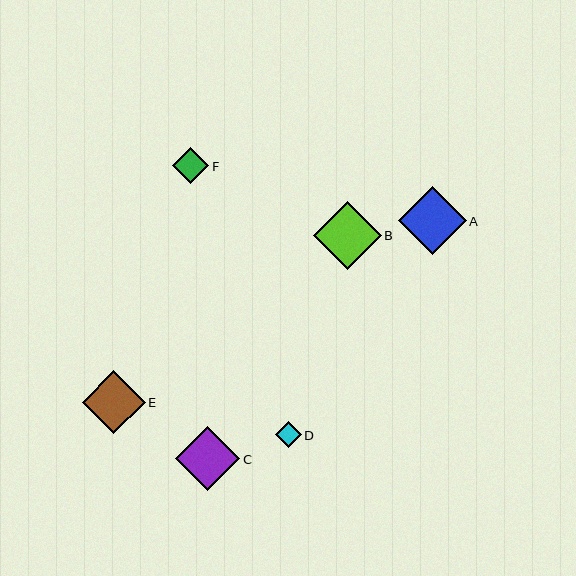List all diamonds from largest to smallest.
From largest to smallest: A, B, C, E, F, D.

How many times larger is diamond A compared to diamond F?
Diamond A is approximately 1.9 times the size of diamond F.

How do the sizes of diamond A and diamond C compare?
Diamond A and diamond C are approximately the same size.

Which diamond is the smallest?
Diamond D is the smallest with a size of approximately 26 pixels.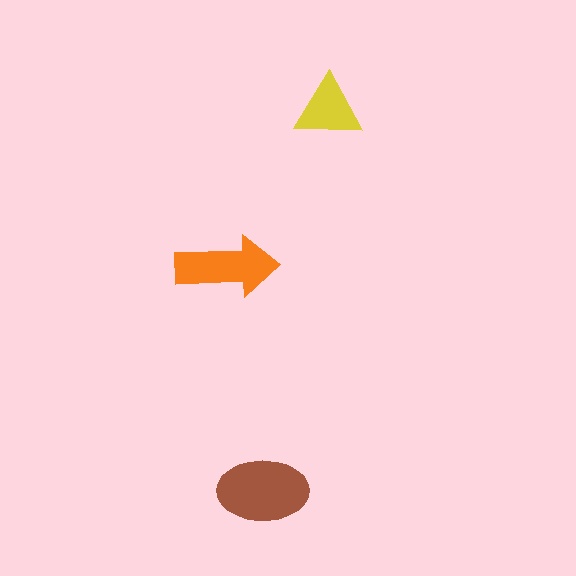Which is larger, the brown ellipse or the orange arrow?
The brown ellipse.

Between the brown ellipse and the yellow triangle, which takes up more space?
The brown ellipse.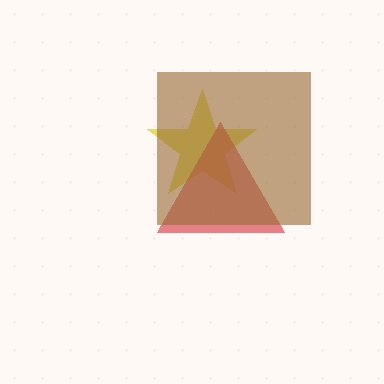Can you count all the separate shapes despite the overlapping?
Yes, there are 3 separate shapes.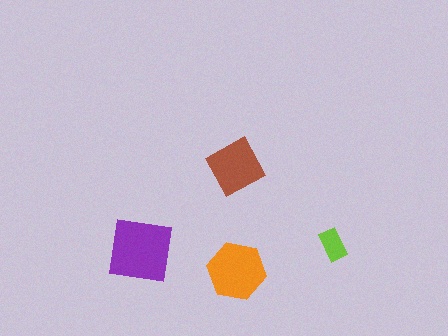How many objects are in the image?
There are 4 objects in the image.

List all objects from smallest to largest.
The lime rectangle, the brown diamond, the orange hexagon, the purple square.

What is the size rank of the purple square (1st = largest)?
1st.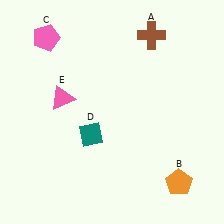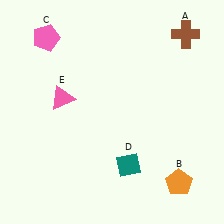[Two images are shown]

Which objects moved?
The objects that moved are: the brown cross (A), the teal diamond (D).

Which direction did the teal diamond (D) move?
The teal diamond (D) moved right.